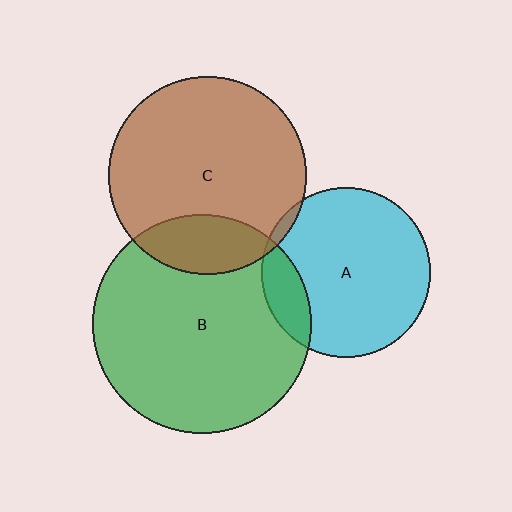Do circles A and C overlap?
Yes.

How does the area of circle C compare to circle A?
Approximately 1.4 times.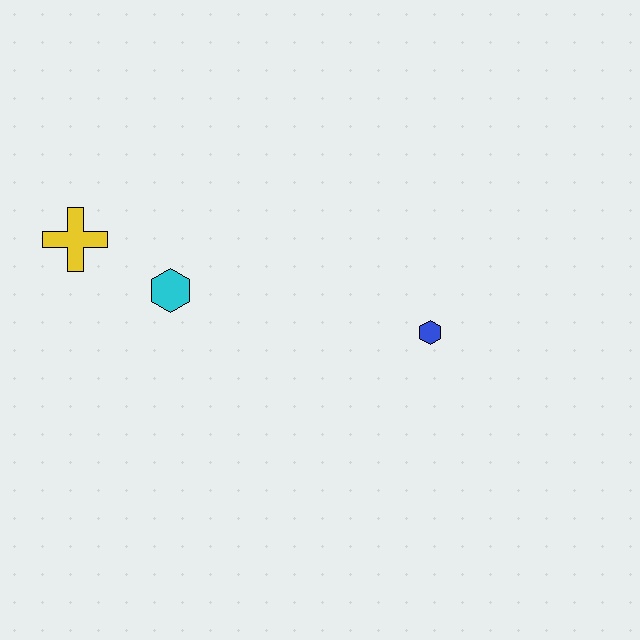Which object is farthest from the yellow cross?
The blue hexagon is farthest from the yellow cross.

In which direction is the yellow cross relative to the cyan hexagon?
The yellow cross is to the left of the cyan hexagon.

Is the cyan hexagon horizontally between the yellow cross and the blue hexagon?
Yes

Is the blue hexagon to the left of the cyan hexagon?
No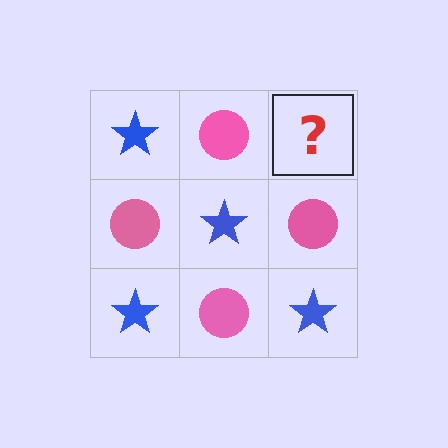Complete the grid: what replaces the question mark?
The question mark should be replaced with a blue star.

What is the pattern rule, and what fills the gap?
The rule is that it alternates blue star and pink circle in a checkerboard pattern. The gap should be filled with a blue star.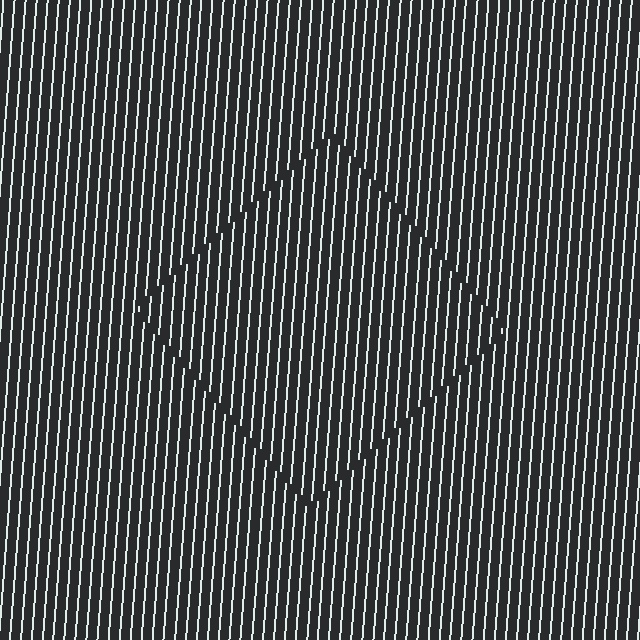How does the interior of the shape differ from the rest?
The interior of the shape contains the same grating, shifted by half a period — the contour is defined by the phase discontinuity where line-ends from the inner and outer gratings abut.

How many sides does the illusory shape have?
4 sides — the line-ends trace a square.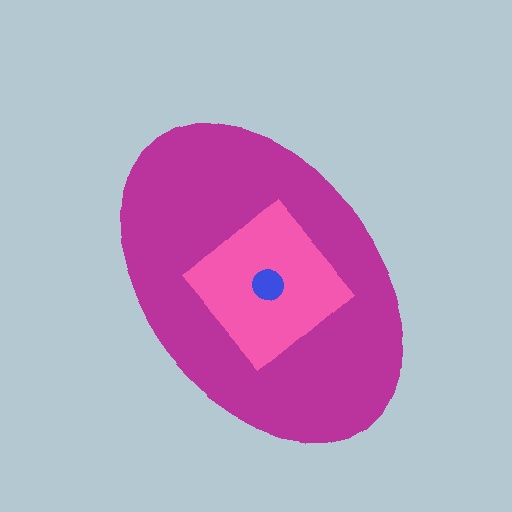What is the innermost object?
The blue circle.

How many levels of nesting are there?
3.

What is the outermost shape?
The magenta ellipse.